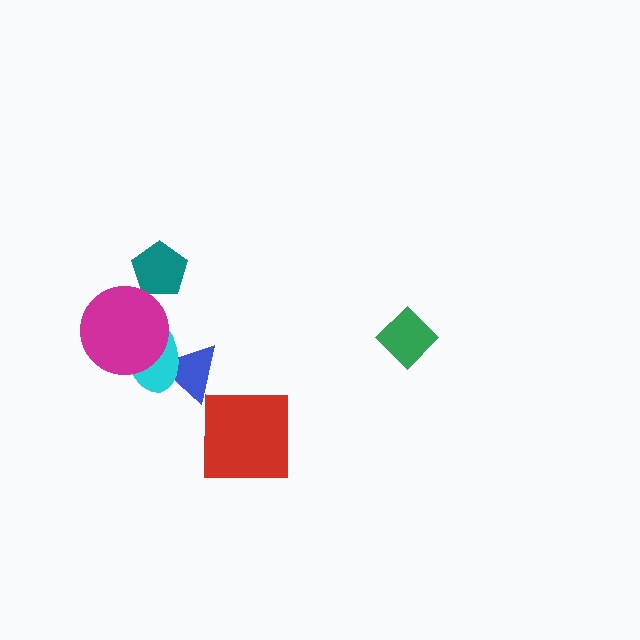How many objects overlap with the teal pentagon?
0 objects overlap with the teal pentagon.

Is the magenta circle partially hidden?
No, no other shape covers it.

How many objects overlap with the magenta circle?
1 object overlaps with the magenta circle.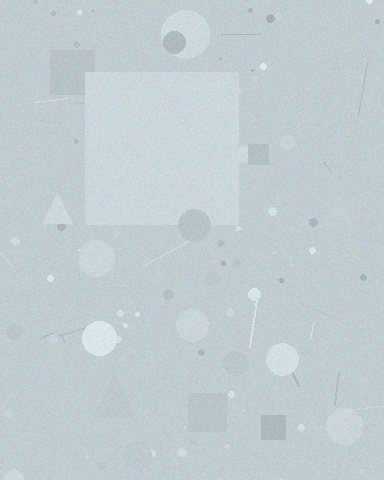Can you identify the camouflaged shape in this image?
The camouflaged shape is a square.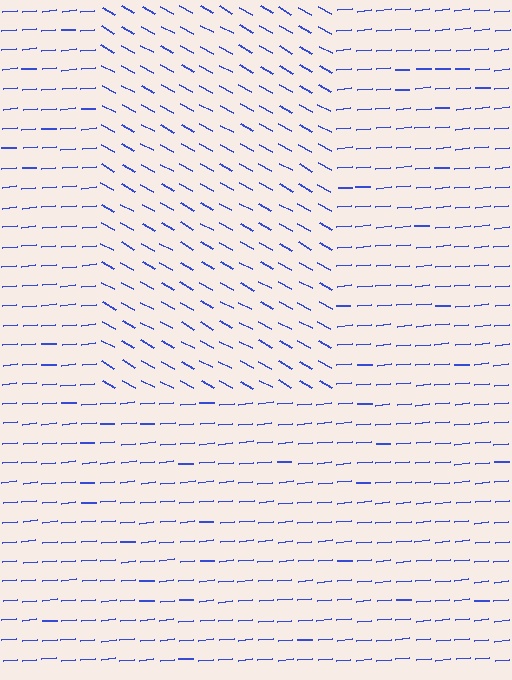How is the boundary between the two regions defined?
The boundary is defined purely by a change in line orientation (approximately 34 degrees difference). All lines are the same color and thickness.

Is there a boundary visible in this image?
Yes, there is a texture boundary formed by a change in line orientation.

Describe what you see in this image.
The image is filled with small blue line segments. A rectangle region in the image has lines oriented differently from the surrounding lines, creating a visible texture boundary.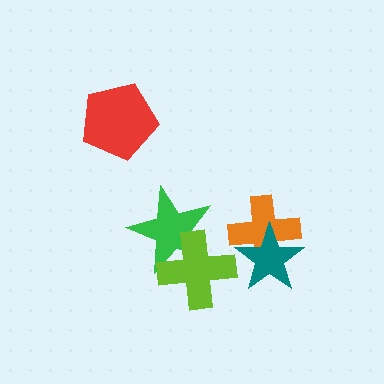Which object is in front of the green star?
The lime cross is in front of the green star.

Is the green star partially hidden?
Yes, it is partially covered by another shape.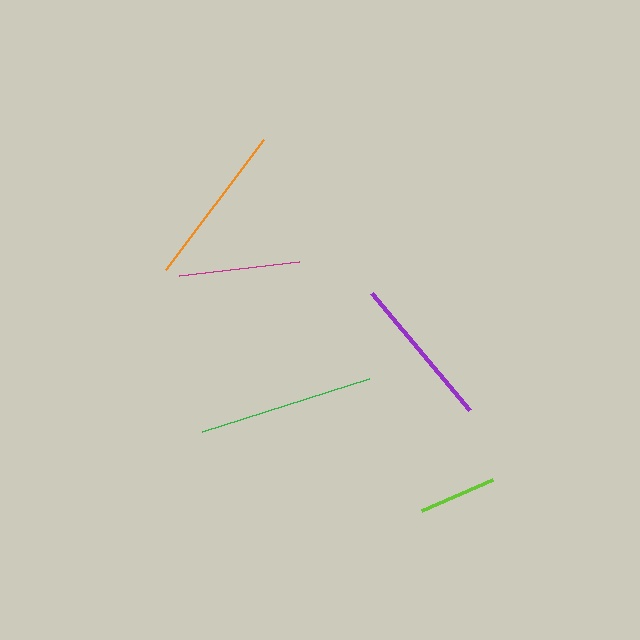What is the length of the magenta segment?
The magenta segment is approximately 121 pixels long.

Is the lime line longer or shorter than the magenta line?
The magenta line is longer than the lime line.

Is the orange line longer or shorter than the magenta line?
The orange line is longer than the magenta line.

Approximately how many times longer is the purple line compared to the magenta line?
The purple line is approximately 1.3 times the length of the magenta line.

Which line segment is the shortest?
The lime line is the shortest at approximately 77 pixels.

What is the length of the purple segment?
The purple segment is approximately 153 pixels long.